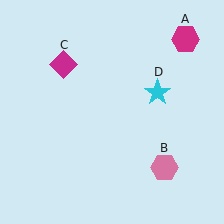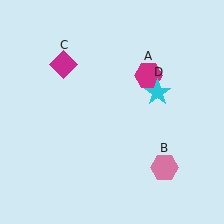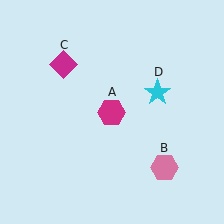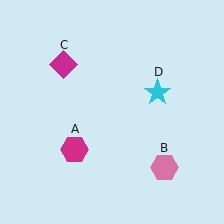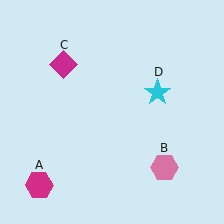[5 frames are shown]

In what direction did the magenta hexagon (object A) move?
The magenta hexagon (object A) moved down and to the left.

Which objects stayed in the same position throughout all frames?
Pink hexagon (object B) and magenta diamond (object C) and cyan star (object D) remained stationary.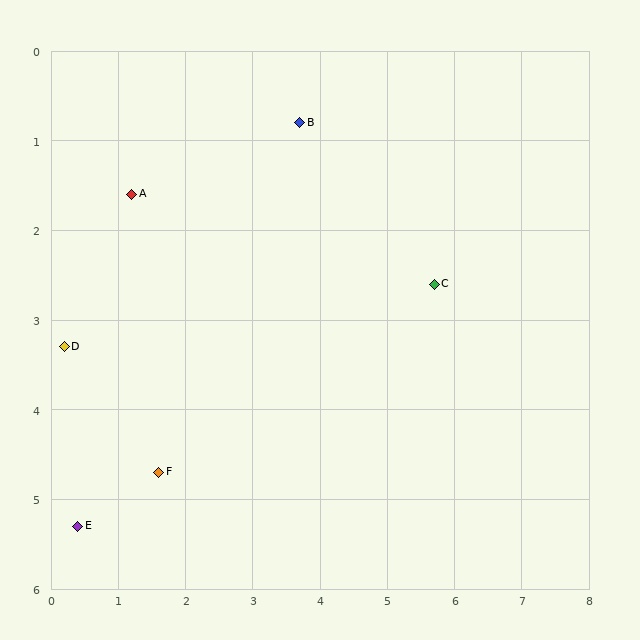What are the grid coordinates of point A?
Point A is at approximately (1.2, 1.6).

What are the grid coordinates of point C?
Point C is at approximately (5.7, 2.6).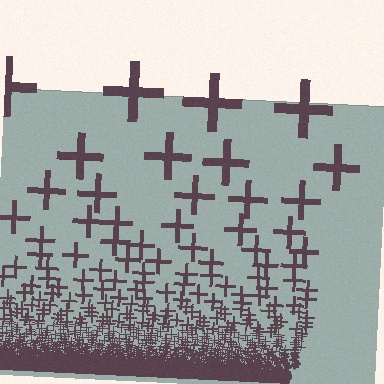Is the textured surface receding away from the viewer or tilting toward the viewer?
The surface appears to tilt toward the viewer. Texture elements get larger and sparser toward the top.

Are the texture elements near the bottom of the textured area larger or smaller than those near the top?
Smaller. The gradient is inverted — elements near the bottom are smaller and denser.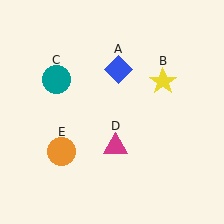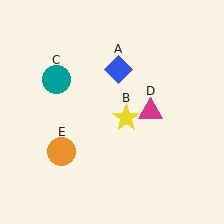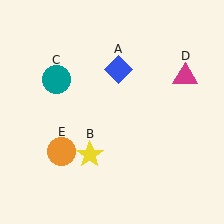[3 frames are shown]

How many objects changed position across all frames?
2 objects changed position: yellow star (object B), magenta triangle (object D).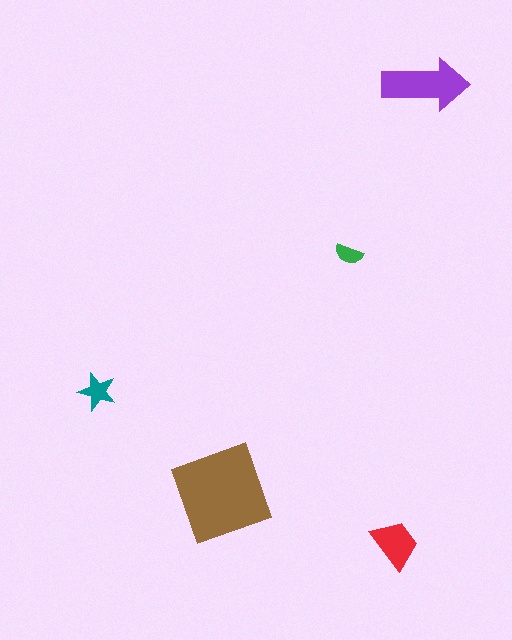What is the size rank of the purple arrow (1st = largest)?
2nd.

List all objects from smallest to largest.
The green semicircle, the teal star, the red trapezoid, the purple arrow, the brown diamond.